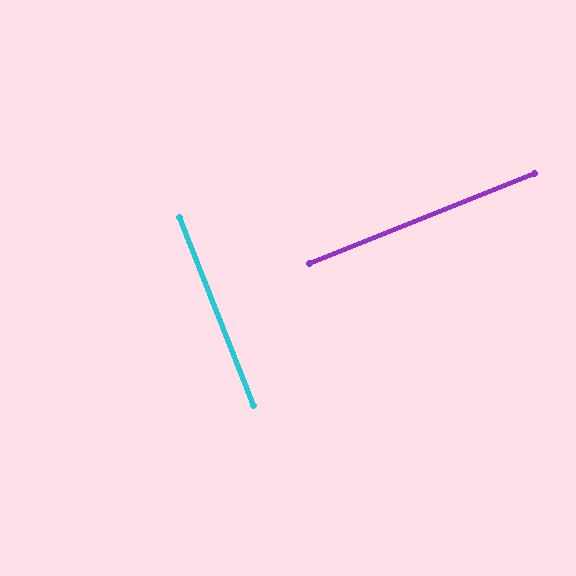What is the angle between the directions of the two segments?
Approximately 89 degrees.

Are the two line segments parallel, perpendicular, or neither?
Perpendicular — they meet at approximately 89°.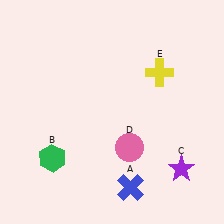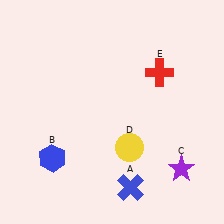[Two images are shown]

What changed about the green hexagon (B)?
In Image 1, B is green. In Image 2, it changed to blue.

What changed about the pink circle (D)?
In Image 1, D is pink. In Image 2, it changed to yellow.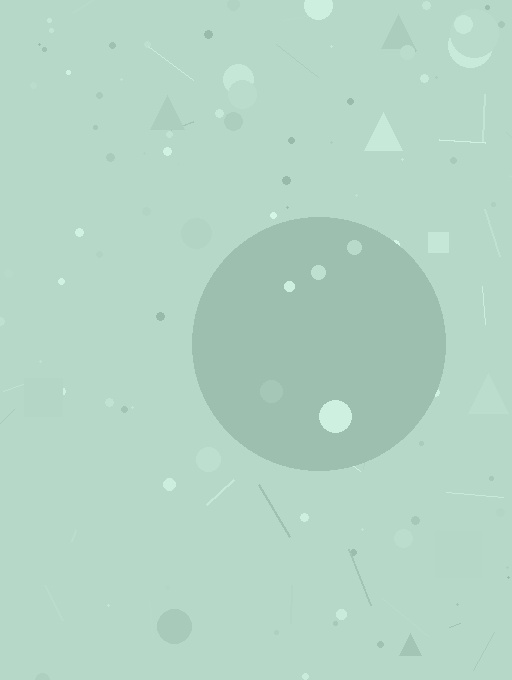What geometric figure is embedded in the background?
A circle is embedded in the background.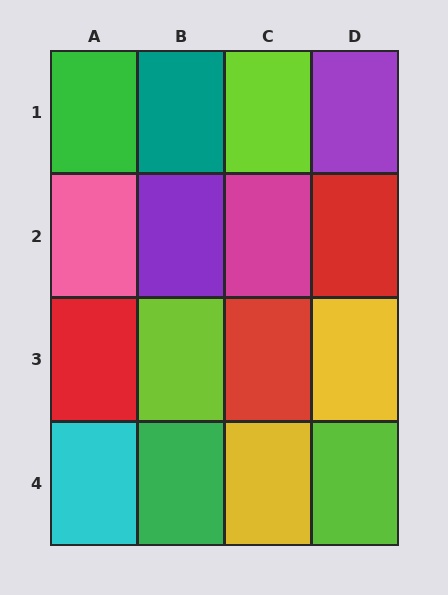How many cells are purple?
2 cells are purple.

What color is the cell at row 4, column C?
Yellow.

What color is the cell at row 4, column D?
Lime.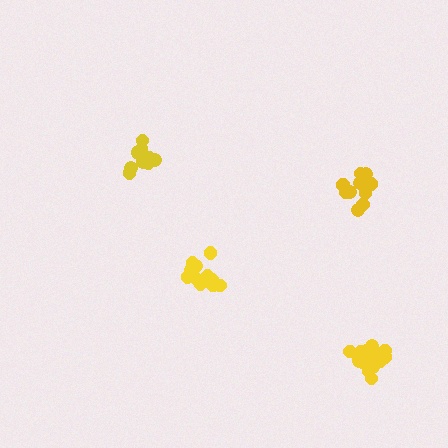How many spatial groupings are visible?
There are 4 spatial groupings.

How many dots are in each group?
Group 1: 14 dots, Group 2: 17 dots, Group 3: 14 dots, Group 4: 14 dots (59 total).